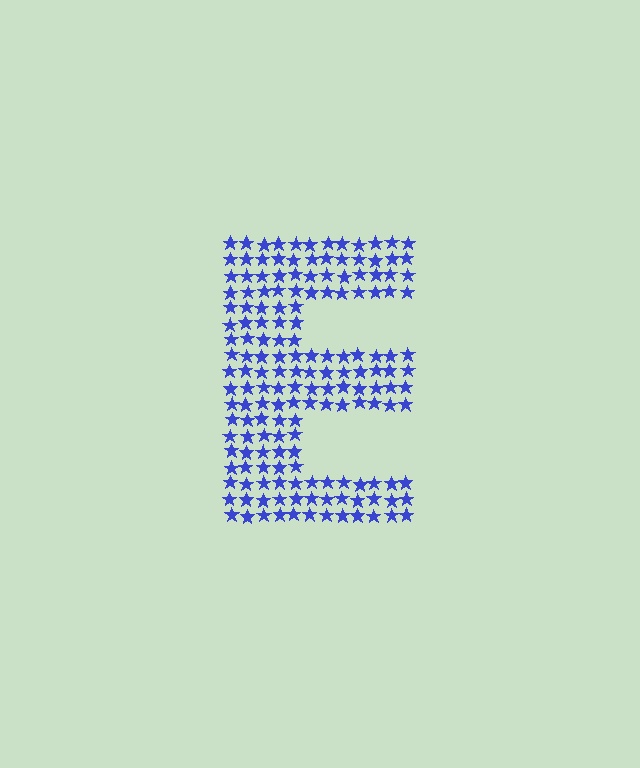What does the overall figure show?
The overall figure shows the letter E.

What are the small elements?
The small elements are stars.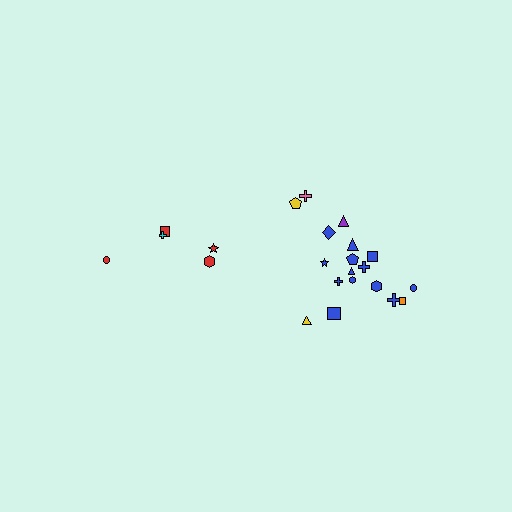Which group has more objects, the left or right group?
The right group.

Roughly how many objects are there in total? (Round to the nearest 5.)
Roughly 25 objects in total.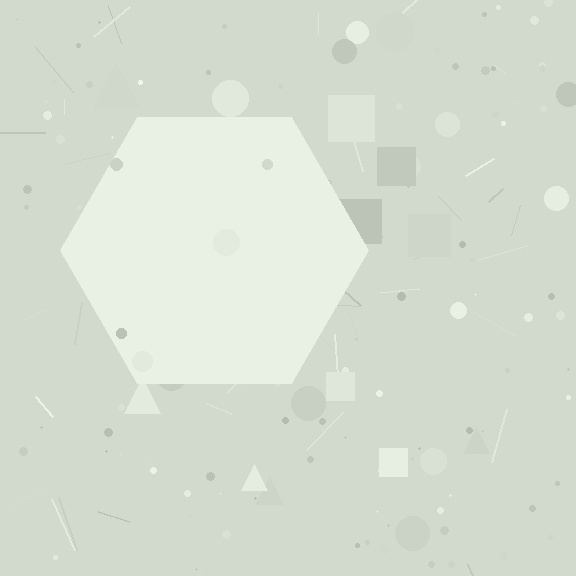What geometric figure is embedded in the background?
A hexagon is embedded in the background.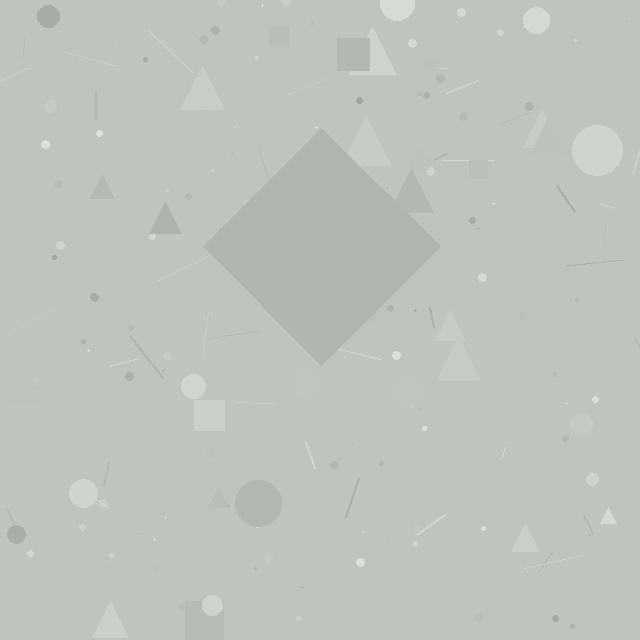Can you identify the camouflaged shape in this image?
The camouflaged shape is a diamond.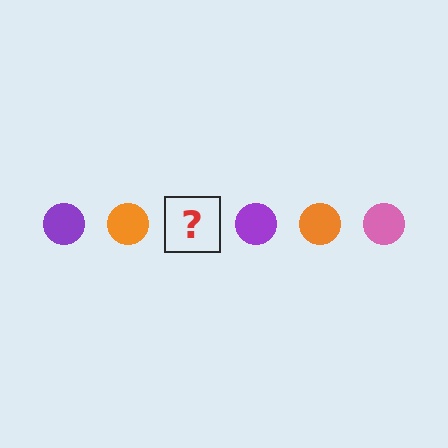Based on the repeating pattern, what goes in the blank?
The blank should be a pink circle.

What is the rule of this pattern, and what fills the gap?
The rule is that the pattern cycles through purple, orange, pink circles. The gap should be filled with a pink circle.